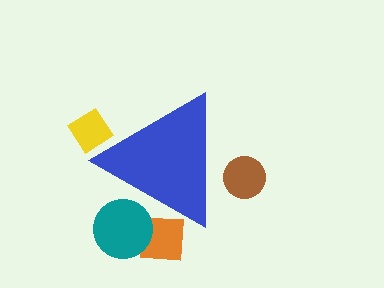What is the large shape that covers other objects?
A blue triangle.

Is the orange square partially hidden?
Yes, the orange square is partially hidden behind the blue triangle.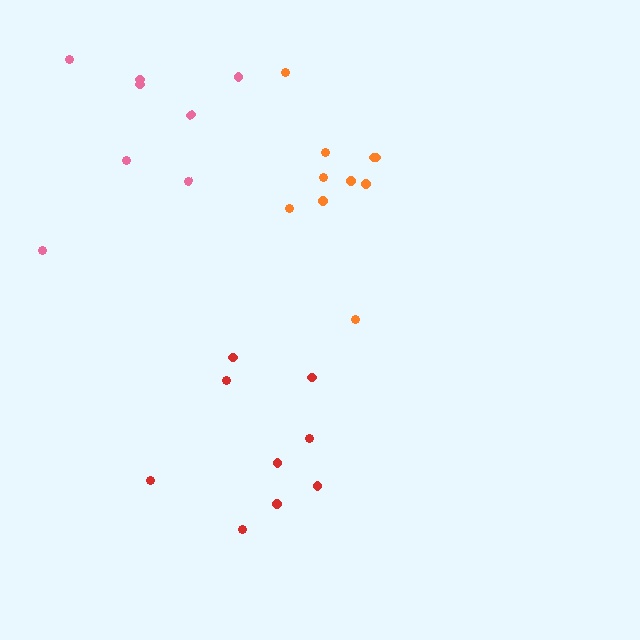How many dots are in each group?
Group 1: 8 dots, Group 2: 9 dots, Group 3: 10 dots (27 total).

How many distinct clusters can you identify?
There are 3 distinct clusters.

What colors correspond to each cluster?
The clusters are colored: pink, red, orange.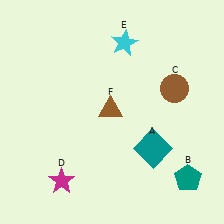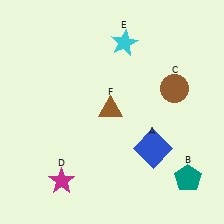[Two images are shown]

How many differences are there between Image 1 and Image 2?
There is 1 difference between the two images.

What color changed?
The square (A) changed from teal in Image 1 to blue in Image 2.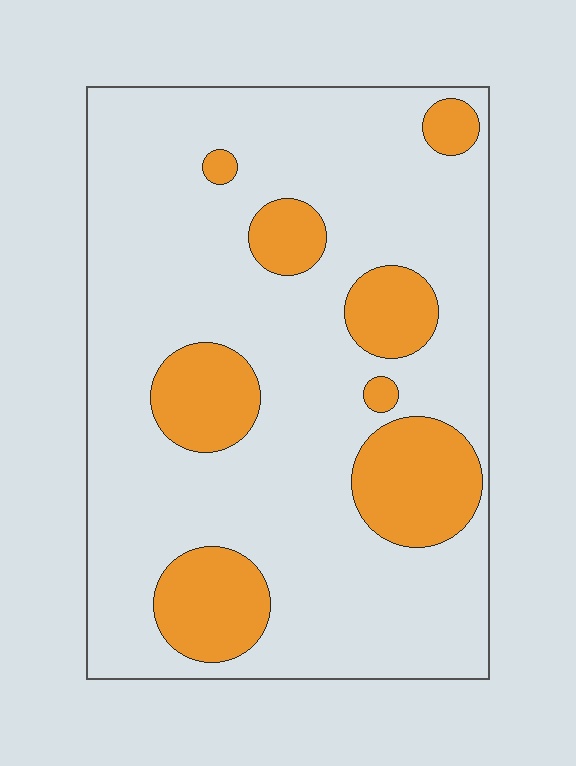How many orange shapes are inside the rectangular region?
8.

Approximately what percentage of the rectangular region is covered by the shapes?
Approximately 20%.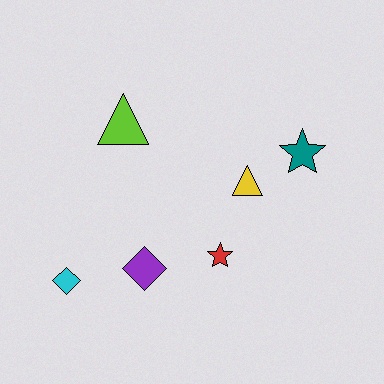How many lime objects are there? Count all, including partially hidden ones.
There is 1 lime object.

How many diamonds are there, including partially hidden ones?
There are 2 diamonds.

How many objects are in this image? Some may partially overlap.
There are 6 objects.